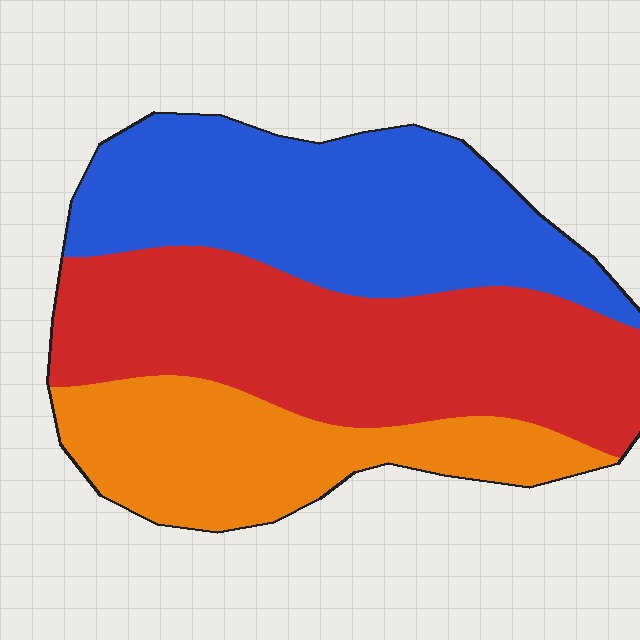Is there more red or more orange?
Red.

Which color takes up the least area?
Orange, at roughly 25%.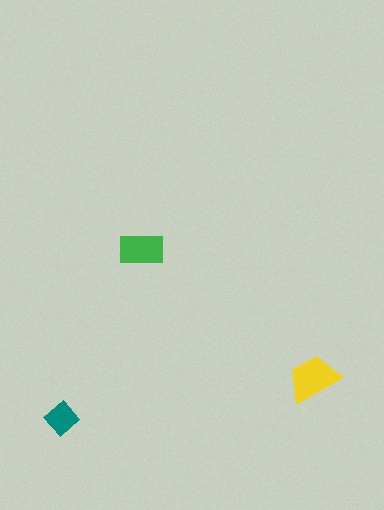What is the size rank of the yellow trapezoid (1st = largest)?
1st.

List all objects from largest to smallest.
The yellow trapezoid, the green rectangle, the teal diamond.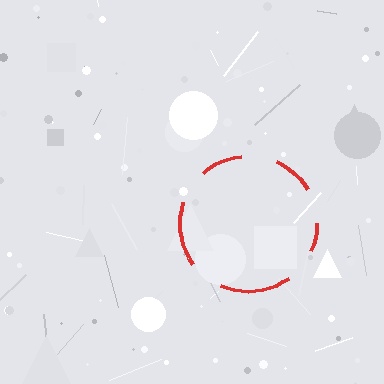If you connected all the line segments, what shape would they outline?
They would outline a circle.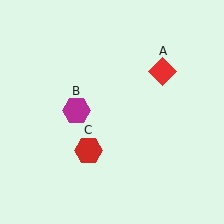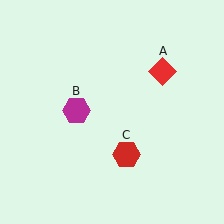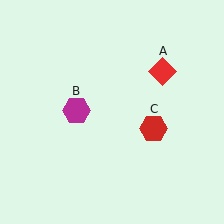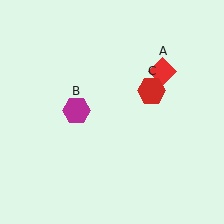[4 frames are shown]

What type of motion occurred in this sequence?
The red hexagon (object C) rotated counterclockwise around the center of the scene.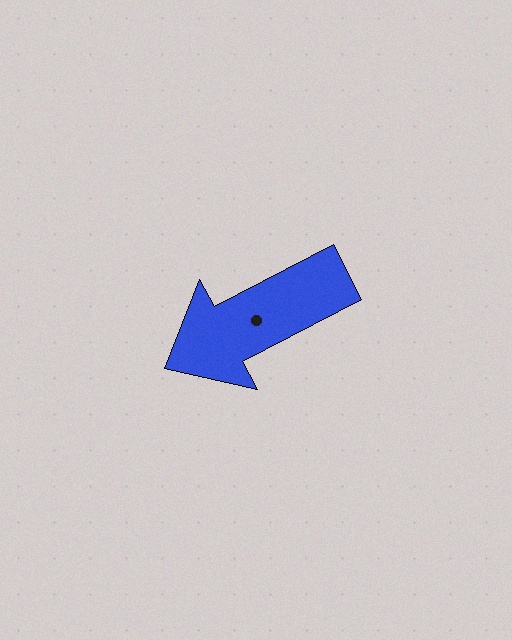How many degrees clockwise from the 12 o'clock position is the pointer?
Approximately 242 degrees.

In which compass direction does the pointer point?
Southwest.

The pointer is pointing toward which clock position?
Roughly 8 o'clock.